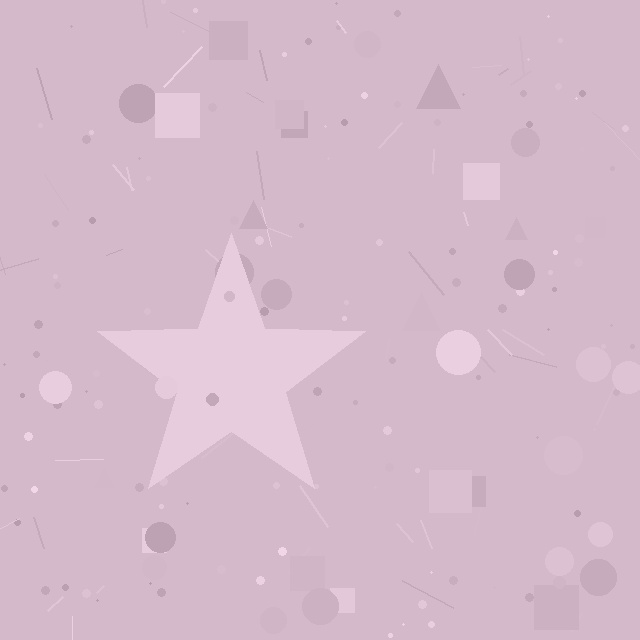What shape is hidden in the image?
A star is hidden in the image.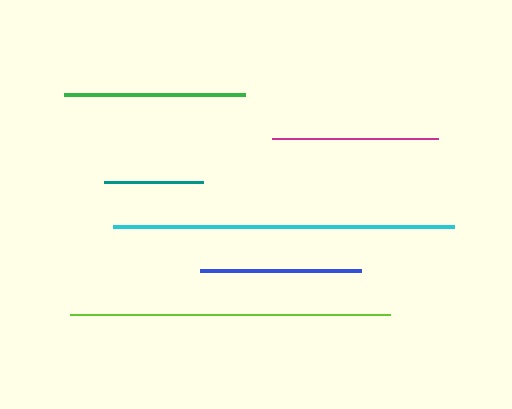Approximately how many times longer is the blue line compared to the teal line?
The blue line is approximately 1.6 times the length of the teal line.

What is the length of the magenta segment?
The magenta segment is approximately 166 pixels long.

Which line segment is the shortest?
The teal line is the shortest at approximately 99 pixels.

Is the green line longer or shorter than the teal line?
The green line is longer than the teal line.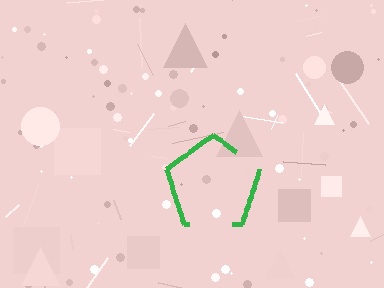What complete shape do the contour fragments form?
The contour fragments form a pentagon.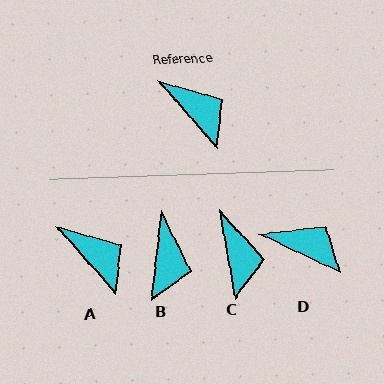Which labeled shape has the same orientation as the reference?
A.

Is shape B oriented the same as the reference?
No, it is off by about 47 degrees.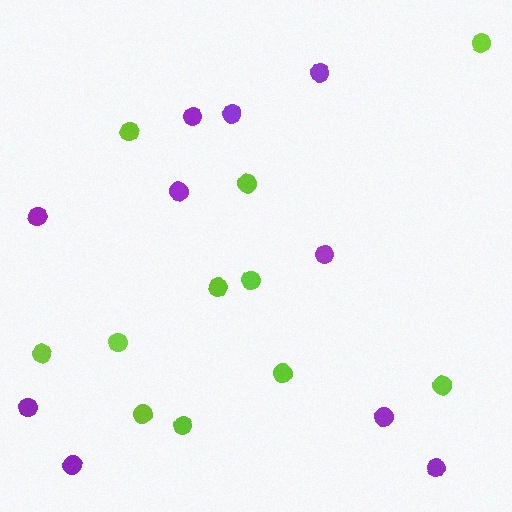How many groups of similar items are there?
There are 2 groups: one group of lime circles (11) and one group of purple circles (10).